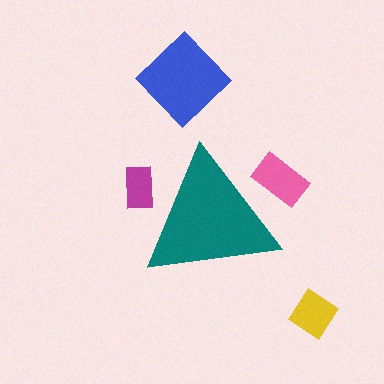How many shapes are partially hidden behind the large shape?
2 shapes are partially hidden.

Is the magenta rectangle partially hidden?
Yes, the magenta rectangle is partially hidden behind the teal triangle.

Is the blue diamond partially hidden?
No, the blue diamond is fully visible.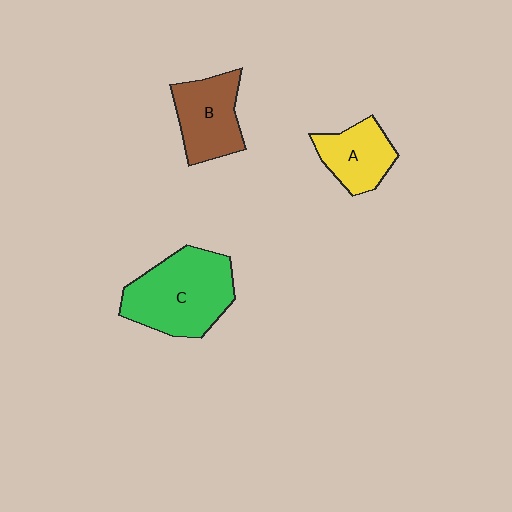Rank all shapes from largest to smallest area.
From largest to smallest: C (green), B (brown), A (yellow).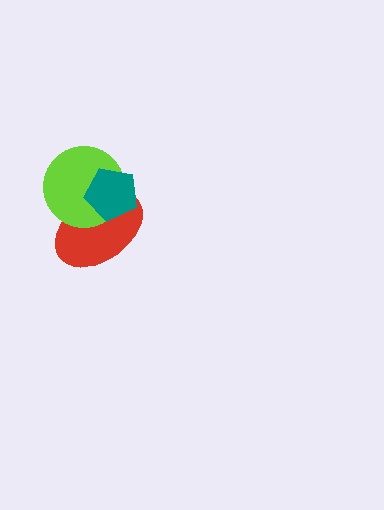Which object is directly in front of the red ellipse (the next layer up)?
The lime circle is directly in front of the red ellipse.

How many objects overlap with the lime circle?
2 objects overlap with the lime circle.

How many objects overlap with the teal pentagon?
2 objects overlap with the teal pentagon.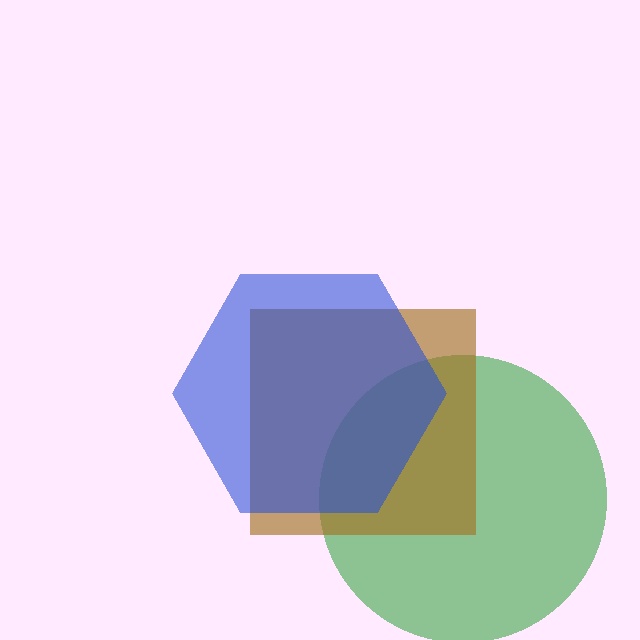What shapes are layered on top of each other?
The layered shapes are: a green circle, a brown square, a blue hexagon.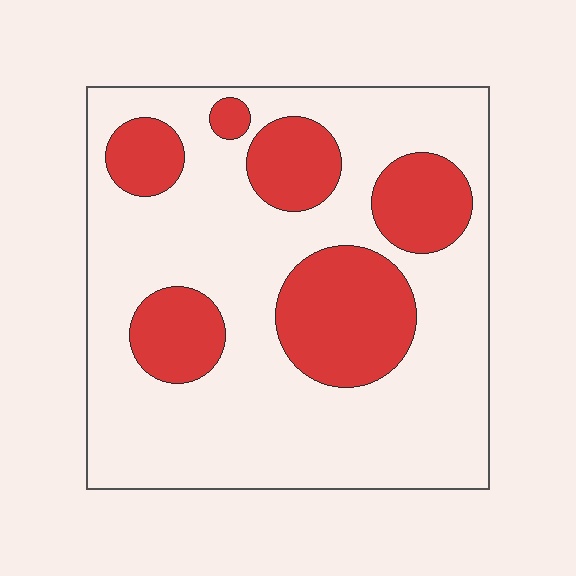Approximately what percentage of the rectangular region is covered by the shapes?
Approximately 30%.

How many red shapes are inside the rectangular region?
6.